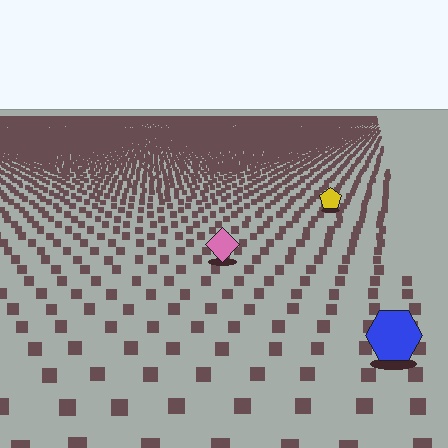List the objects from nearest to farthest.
From nearest to farthest: the blue hexagon, the pink diamond, the yellow pentagon.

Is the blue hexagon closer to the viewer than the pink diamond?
Yes. The blue hexagon is closer — you can tell from the texture gradient: the ground texture is coarser near it.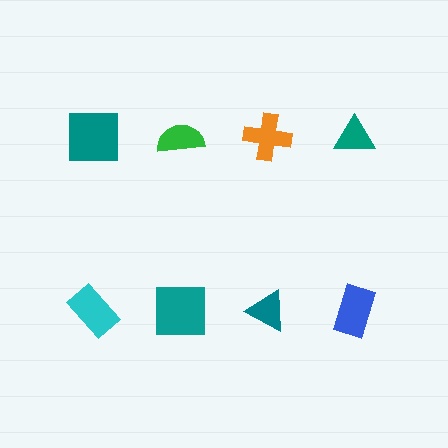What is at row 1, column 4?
A teal triangle.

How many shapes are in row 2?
4 shapes.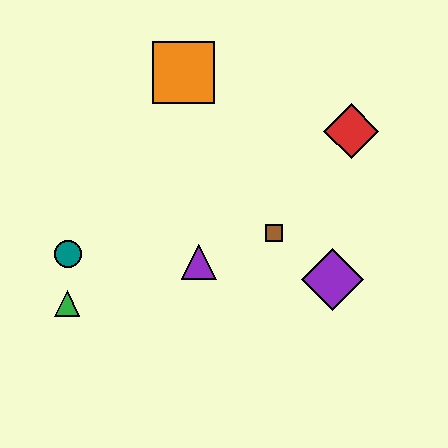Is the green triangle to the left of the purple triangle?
Yes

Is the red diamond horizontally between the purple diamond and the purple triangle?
No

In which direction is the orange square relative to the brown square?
The orange square is above the brown square.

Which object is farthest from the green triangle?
The red diamond is farthest from the green triangle.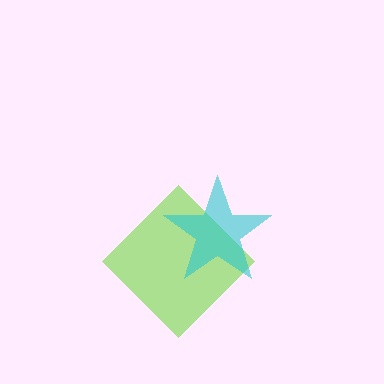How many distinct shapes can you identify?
There are 2 distinct shapes: a lime diamond, a cyan star.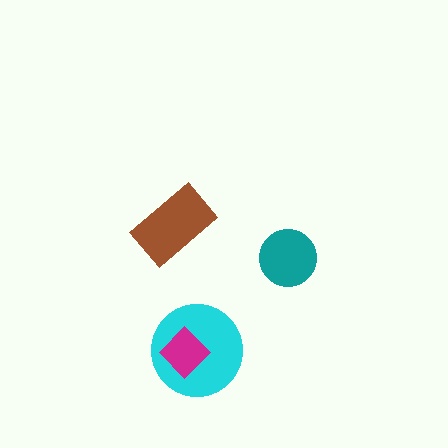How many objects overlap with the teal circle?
0 objects overlap with the teal circle.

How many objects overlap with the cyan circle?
1 object overlaps with the cyan circle.